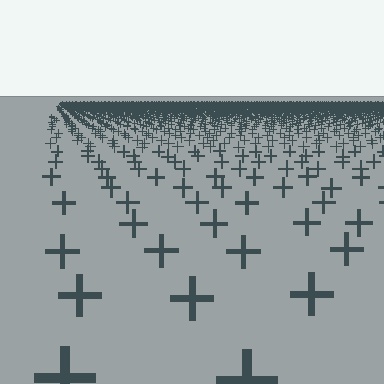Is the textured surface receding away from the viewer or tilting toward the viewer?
The surface is receding away from the viewer. Texture elements get smaller and denser toward the top.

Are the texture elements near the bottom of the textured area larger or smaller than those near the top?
Larger. Near the bottom, elements are closer to the viewer and appear at a bigger on-screen size.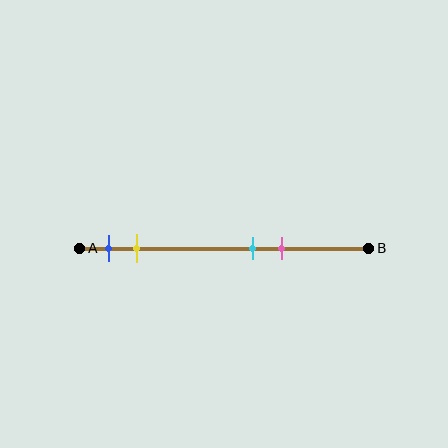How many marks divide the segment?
There are 4 marks dividing the segment.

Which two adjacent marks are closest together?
The cyan and pink marks are the closest adjacent pair.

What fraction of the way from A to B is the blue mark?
The blue mark is approximately 10% (0.1) of the way from A to B.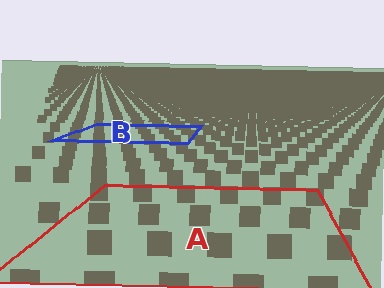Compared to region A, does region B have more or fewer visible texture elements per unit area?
Region B has more texture elements per unit area — they are packed more densely because it is farther away.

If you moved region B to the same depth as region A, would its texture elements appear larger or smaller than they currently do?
They would appear larger. At a closer depth, the same texture elements are projected at a bigger on-screen size.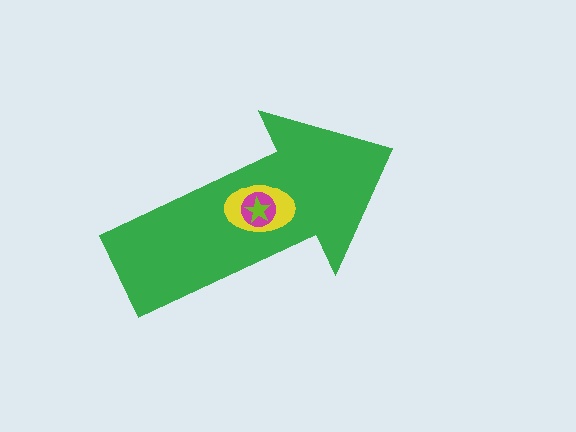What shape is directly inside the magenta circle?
The lime star.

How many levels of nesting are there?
4.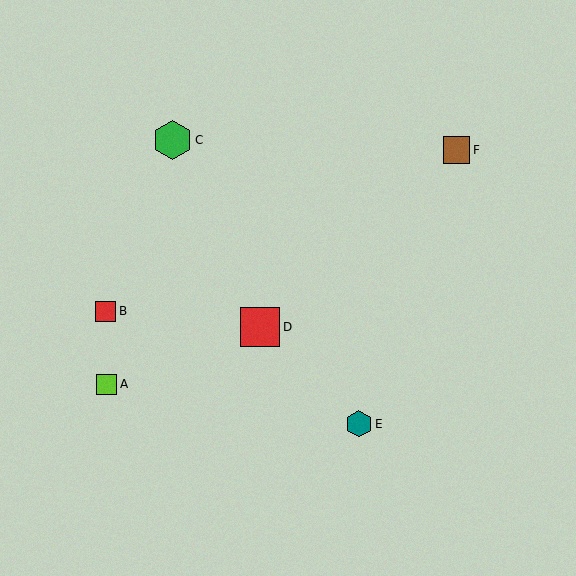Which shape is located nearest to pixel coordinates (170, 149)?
The green hexagon (labeled C) at (173, 140) is nearest to that location.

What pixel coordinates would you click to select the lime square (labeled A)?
Click at (106, 384) to select the lime square A.